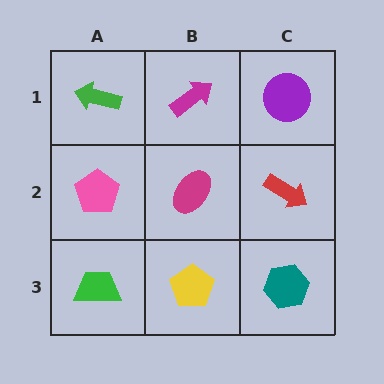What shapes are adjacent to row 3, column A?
A pink pentagon (row 2, column A), a yellow pentagon (row 3, column B).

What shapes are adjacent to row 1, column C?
A red arrow (row 2, column C), a magenta arrow (row 1, column B).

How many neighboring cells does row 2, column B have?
4.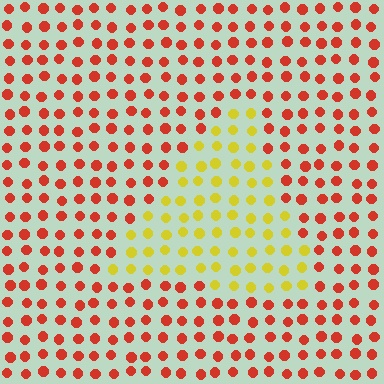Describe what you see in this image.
The image is filled with small red elements in a uniform arrangement. A triangle-shaped region is visible where the elements are tinted to a slightly different hue, forming a subtle color boundary.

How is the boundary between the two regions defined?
The boundary is defined purely by a slight shift in hue (about 53 degrees). Spacing, size, and orientation are identical on both sides.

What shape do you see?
I see a triangle.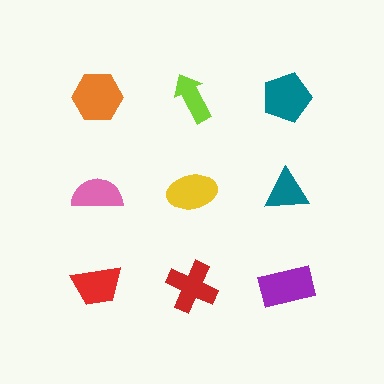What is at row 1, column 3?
A teal pentagon.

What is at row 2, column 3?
A teal triangle.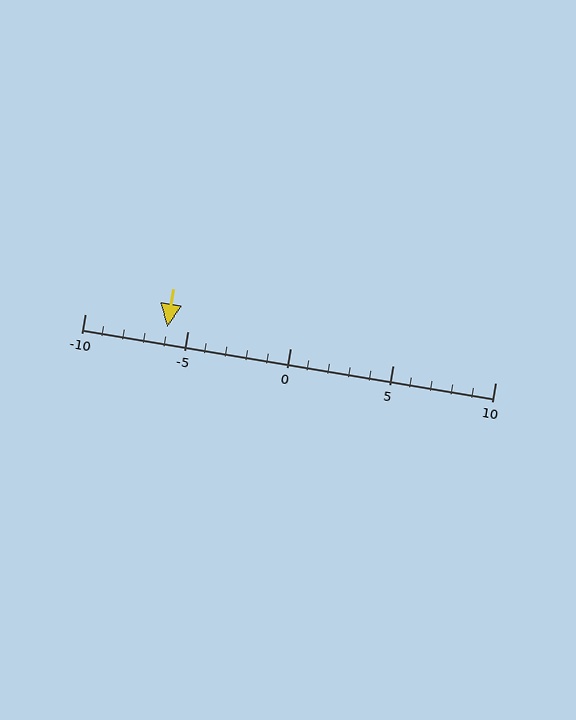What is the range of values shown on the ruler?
The ruler shows values from -10 to 10.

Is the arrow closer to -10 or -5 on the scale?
The arrow is closer to -5.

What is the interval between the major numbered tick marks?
The major tick marks are spaced 5 units apart.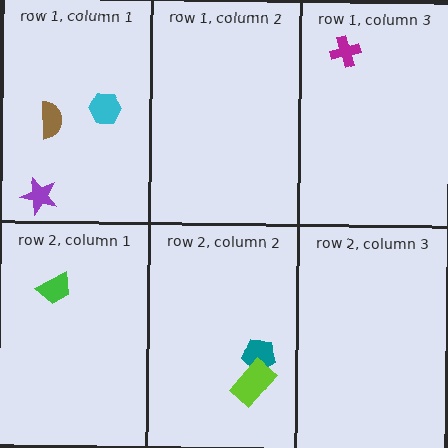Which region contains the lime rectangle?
The row 2, column 2 region.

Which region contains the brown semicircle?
The row 1, column 1 region.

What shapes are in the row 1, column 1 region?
The cyan hexagon, the purple star, the brown semicircle.